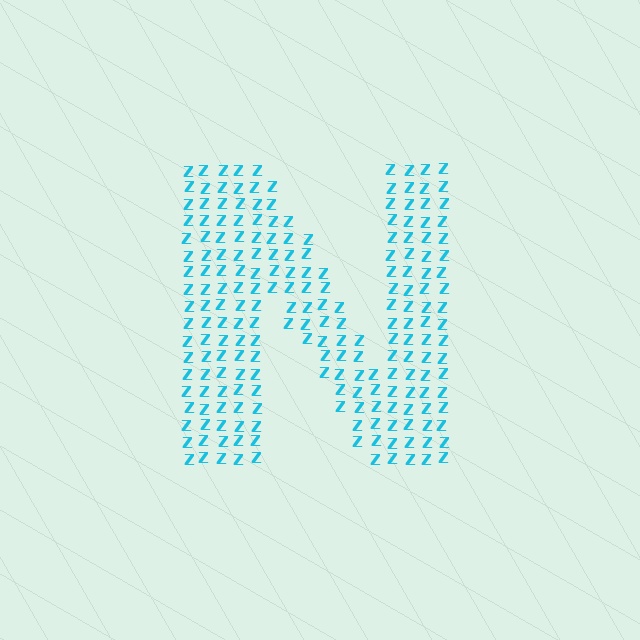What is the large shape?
The large shape is the letter N.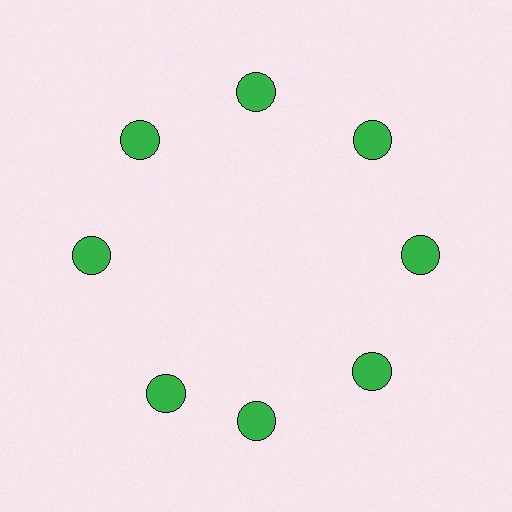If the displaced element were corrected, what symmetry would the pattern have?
It would have 8-fold rotational symmetry — the pattern would map onto itself every 45 degrees.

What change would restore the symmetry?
The symmetry would be restored by rotating it back into even spacing with its neighbors so that all 8 circles sit at equal angles and equal distance from the center.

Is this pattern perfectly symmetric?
No. The 8 green circles are arranged in a ring, but one element near the 8 o'clock position is rotated out of alignment along the ring, breaking the 8-fold rotational symmetry.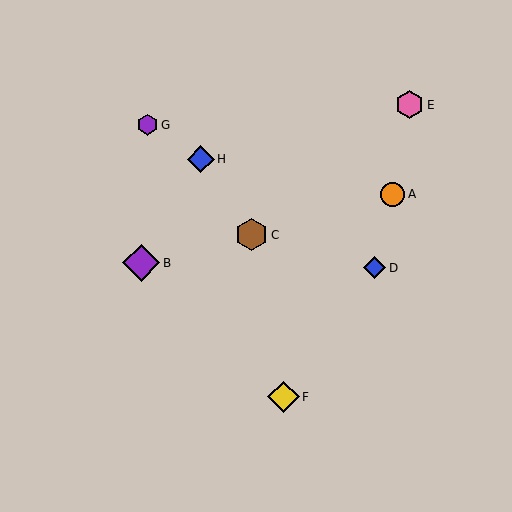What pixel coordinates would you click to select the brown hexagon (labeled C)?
Click at (252, 235) to select the brown hexagon C.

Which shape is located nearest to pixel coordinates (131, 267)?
The purple diamond (labeled B) at (141, 263) is nearest to that location.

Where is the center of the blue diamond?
The center of the blue diamond is at (201, 159).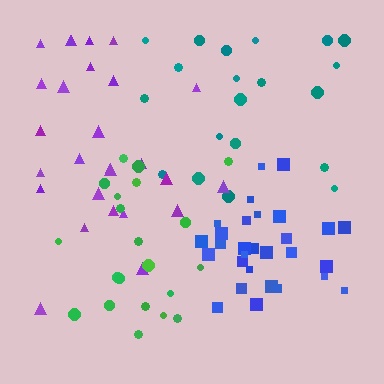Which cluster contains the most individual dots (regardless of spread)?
Blue (30).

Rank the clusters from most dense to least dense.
blue, green, purple, teal.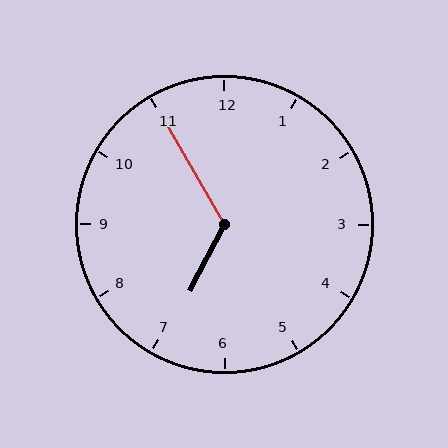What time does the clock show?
6:55.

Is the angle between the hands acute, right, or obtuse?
It is obtuse.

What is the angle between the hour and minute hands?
Approximately 122 degrees.